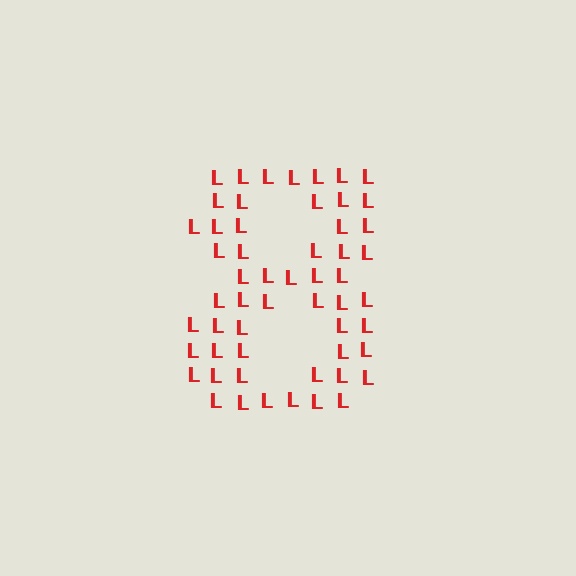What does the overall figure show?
The overall figure shows the digit 8.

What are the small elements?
The small elements are letter L's.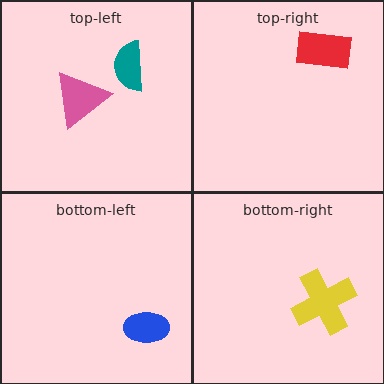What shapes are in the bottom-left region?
The blue ellipse.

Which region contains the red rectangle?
The top-right region.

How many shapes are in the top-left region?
2.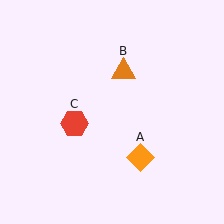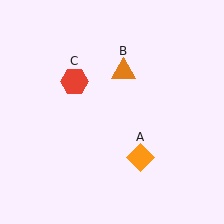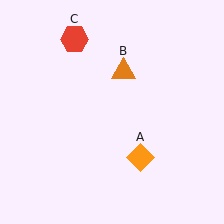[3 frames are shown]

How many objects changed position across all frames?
1 object changed position: red hexagon (object C).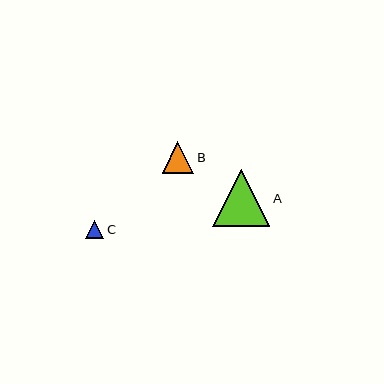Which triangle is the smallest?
Triangle C is the smallest with a size of approximately 19 pixels.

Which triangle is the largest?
Triangle A is the largest with a size of approximately 57 pixels.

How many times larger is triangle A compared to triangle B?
Triangle A is approximately 1.8 times the size of triangle B.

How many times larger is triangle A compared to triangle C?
Triangle A is approximately 3.1 times the size of triangle C.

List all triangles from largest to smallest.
From largest to smallest: A, B, C.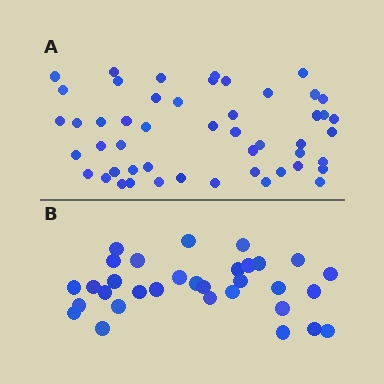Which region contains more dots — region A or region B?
Region A (the top region) has more dots.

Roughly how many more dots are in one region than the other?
Region A has approximately 20 more dots than region B.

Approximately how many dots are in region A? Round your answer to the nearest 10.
About 50 dots.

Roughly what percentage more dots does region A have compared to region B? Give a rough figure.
About 55% more.